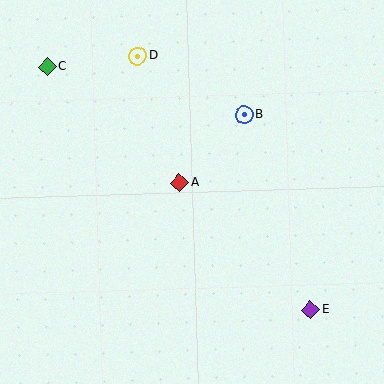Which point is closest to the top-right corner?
Point B is closest to the top-right corner.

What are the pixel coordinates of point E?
Point E is at (310, 309).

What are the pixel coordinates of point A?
Point A is at (179, 183).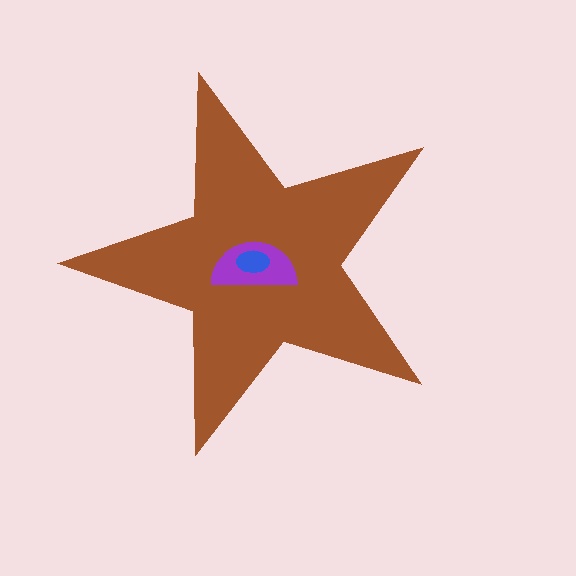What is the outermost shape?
The brown star.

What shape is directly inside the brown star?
The purple semicircle.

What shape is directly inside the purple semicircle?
The blue ellipse.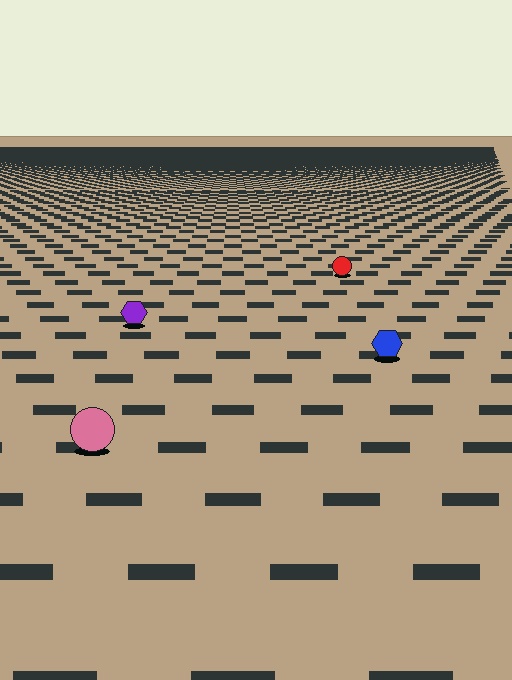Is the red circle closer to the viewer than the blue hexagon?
No. The blue hexagon is closer — you can tell from the texture gradient: the ground texture is coarser near it.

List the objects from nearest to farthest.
From nearest to farthest: the pink circle, the blue hexagon, the purple hexagon, the red circle.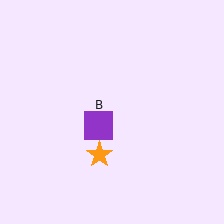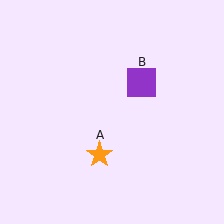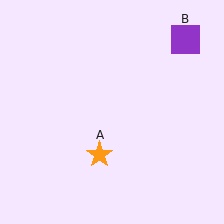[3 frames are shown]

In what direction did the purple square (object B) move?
The purple square (object B) moved up and to the right.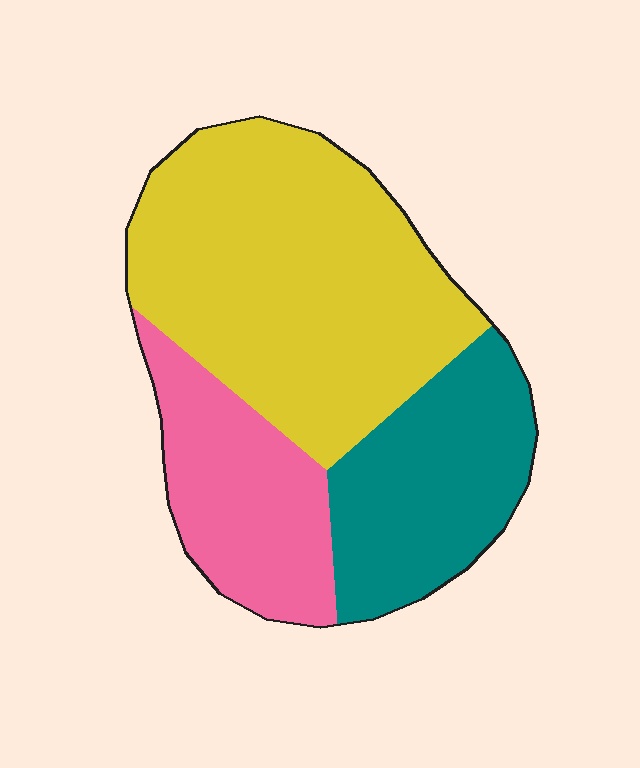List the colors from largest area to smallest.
From largest to smallest: yellow, teal, pink.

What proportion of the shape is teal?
Teal takes up about one quarter (1/4) of the shape.